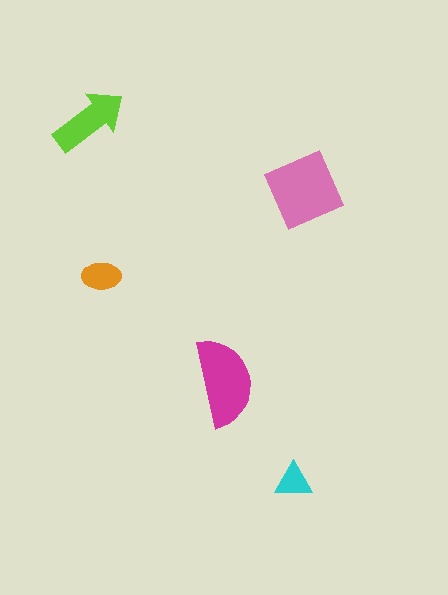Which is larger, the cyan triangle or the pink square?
The pink square.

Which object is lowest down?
The cyan triangle is bottommost.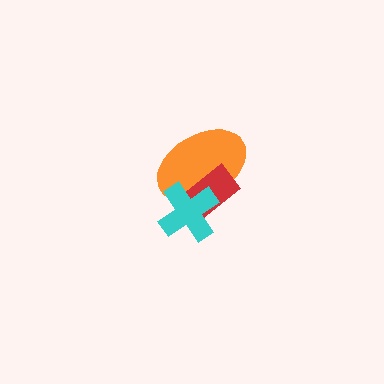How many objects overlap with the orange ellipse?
2 objects overlap with the orange ellipse.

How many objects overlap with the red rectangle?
2 objects overlap with the red rectangle.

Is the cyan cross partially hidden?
No, no other shape covers it.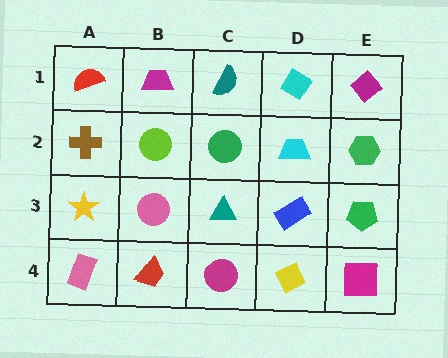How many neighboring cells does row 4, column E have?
2.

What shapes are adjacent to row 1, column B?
A lime circle (row 2, column B), a red semicircle (row 1, column A), a teal semicircle (row 1, column C).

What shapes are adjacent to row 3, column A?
A brown cross (row 2, column A), a pink rectangle (row 4, column A), a pink circle (row 3, column B).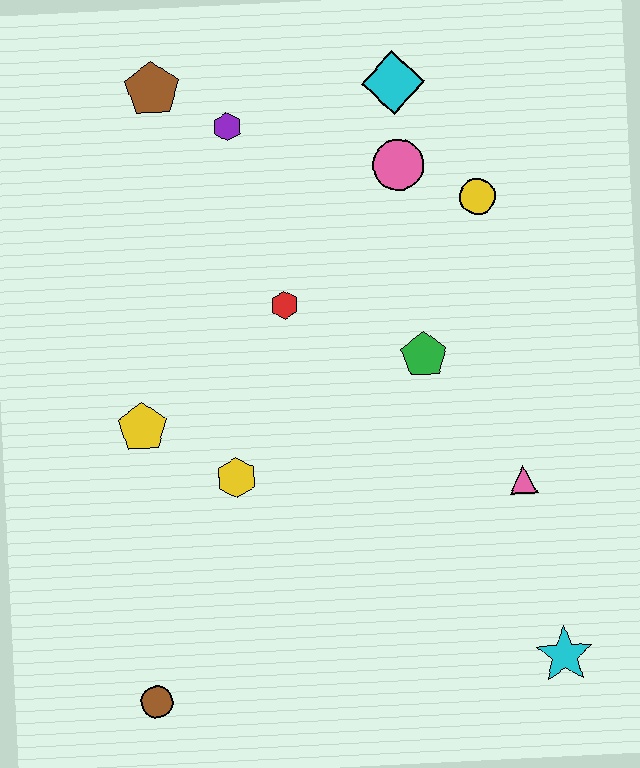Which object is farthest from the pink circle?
The brown circle is farthest from the pink circle.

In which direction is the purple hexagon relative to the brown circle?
The purple hexagon is above the brown circle.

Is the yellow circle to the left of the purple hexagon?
No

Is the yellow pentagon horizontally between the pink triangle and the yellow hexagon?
No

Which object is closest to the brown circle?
The yellow hexagon is closest to the brown circle.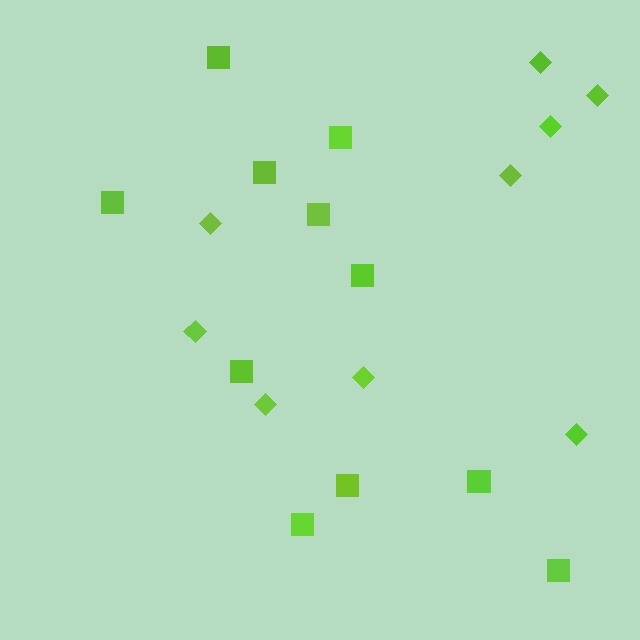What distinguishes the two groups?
There are 2 groups: one group of diamonds (9) and one group of squares (11).